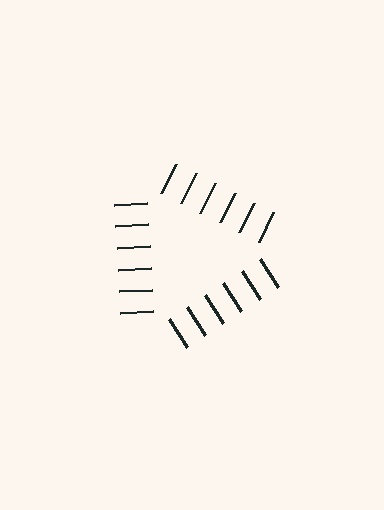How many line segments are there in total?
18 — 6 along each of the 3 edges.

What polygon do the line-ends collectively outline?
An illusory triangle — the line segments terminate on its edges but no continuous stroke is drawn.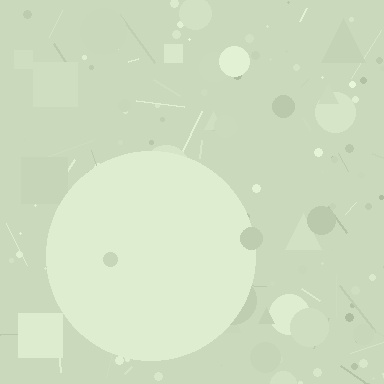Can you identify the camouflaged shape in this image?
The camouflaged shape is a circle.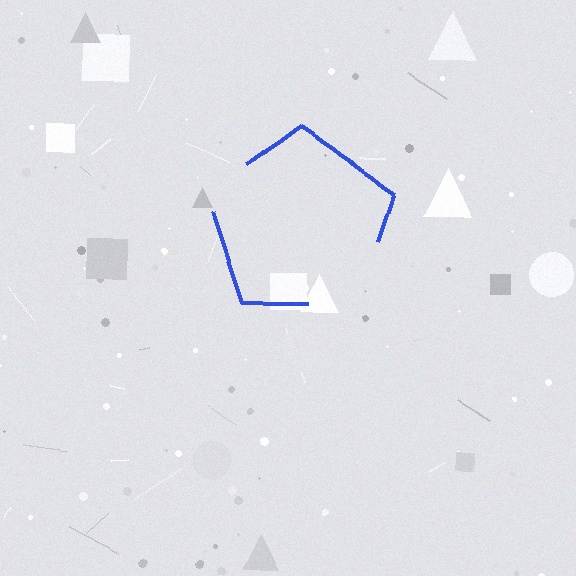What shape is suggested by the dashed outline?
The dashed outline suggests a pentagon.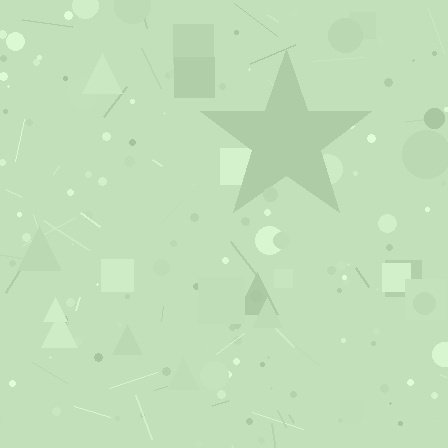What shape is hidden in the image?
A star is hidden in the image.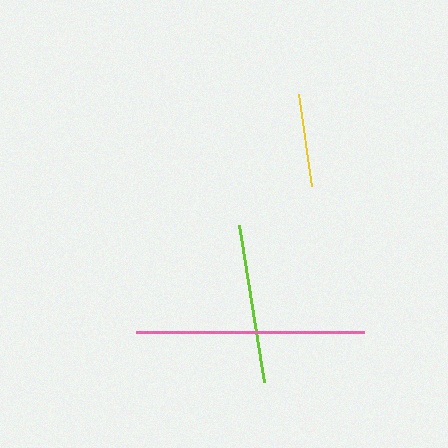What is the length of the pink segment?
The pink segment is approximately 228 pixels long.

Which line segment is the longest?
The pink line is the longest at approximately 228 pixels.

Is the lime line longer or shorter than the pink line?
The pink line is longer than the lime line.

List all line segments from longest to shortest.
From longest to shortest: pink, lime, yellow.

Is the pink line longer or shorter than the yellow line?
The pink line is longer than the yellow line.